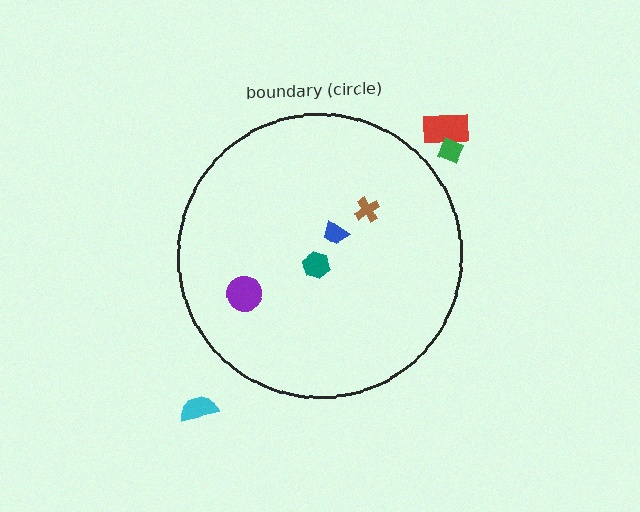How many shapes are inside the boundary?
4 inside, 3 outside.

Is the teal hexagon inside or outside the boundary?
Inside.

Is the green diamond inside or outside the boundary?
Outside.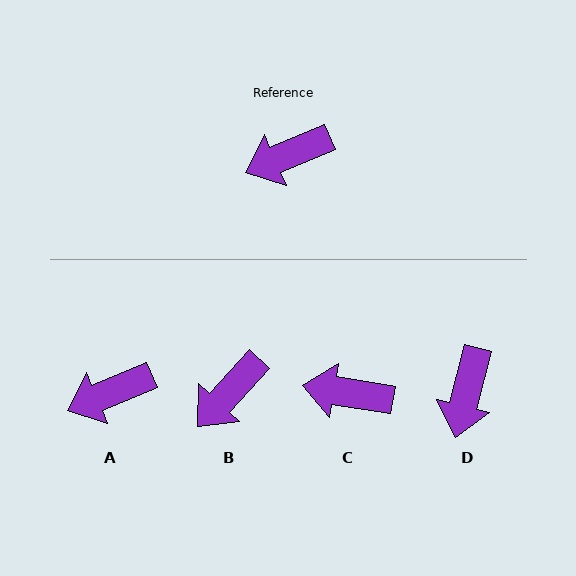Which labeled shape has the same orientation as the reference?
A.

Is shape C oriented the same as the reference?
No, it is off by about 32 degrees.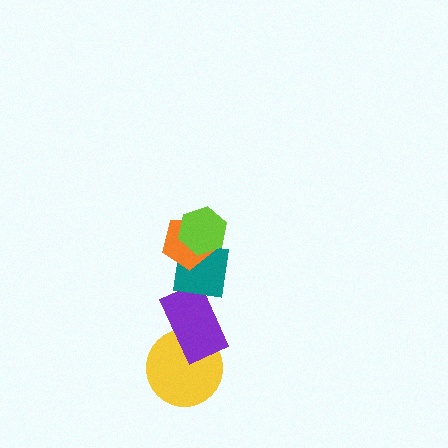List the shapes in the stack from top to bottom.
From top to bottom: the lime hexagon, the orange pentagon, the teal square, the purple rectangle, the yellow circle.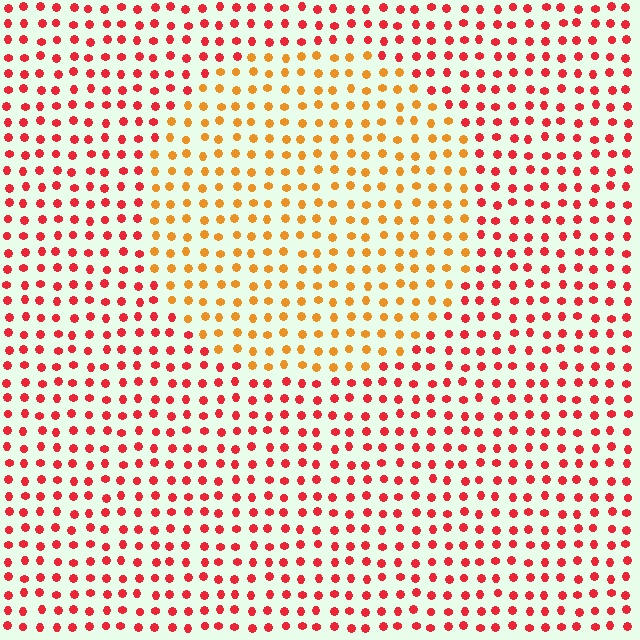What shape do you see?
I see a circle.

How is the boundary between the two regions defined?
The boundary is defined purely by a slight shift in hue (about 38 degrees). Spacing, size, and orientation are identical on both sides.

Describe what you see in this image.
The image is filled with small red elements in a uniform arrangement. A circle-shaped region is visible where the elements are tinted to a slightly different hue, forming a subtle color boundary.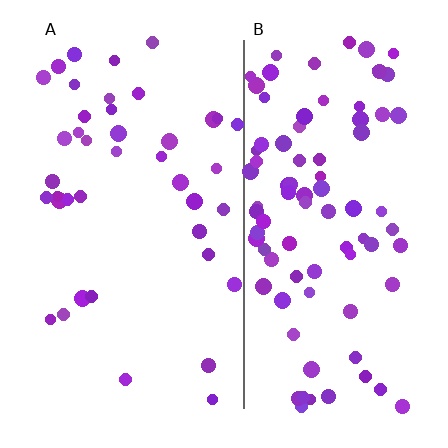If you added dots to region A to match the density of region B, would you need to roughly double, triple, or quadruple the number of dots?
Approximately double.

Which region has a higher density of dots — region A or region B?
B (the right).